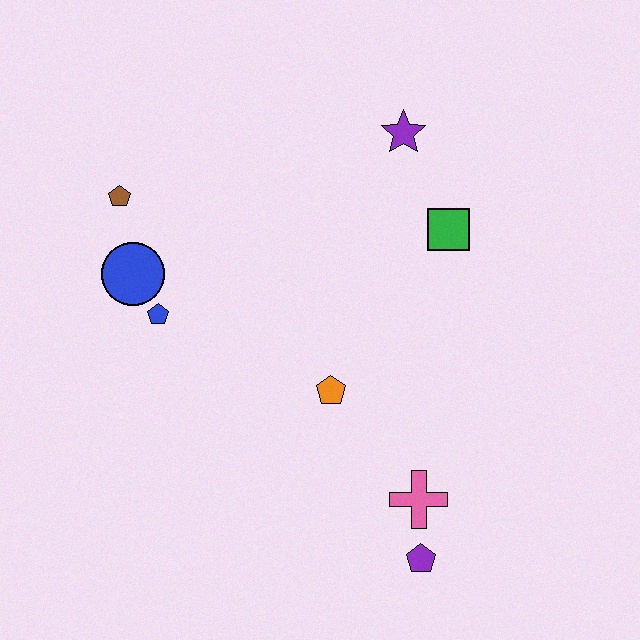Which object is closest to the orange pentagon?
The pink cross is closest to the orange pentagon.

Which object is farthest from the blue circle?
The purple pentagon is farthest from the blue circle.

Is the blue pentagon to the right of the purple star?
No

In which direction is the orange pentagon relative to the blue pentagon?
The orange pentagon is to the right of the blue pentagon.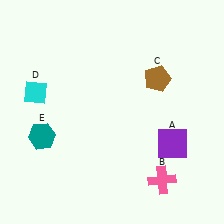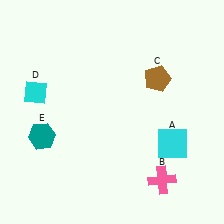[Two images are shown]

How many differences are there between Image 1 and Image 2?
There is 1 difference between the two images.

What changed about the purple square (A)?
In Image 1, A is purple. In Image 2, it changed to cyan.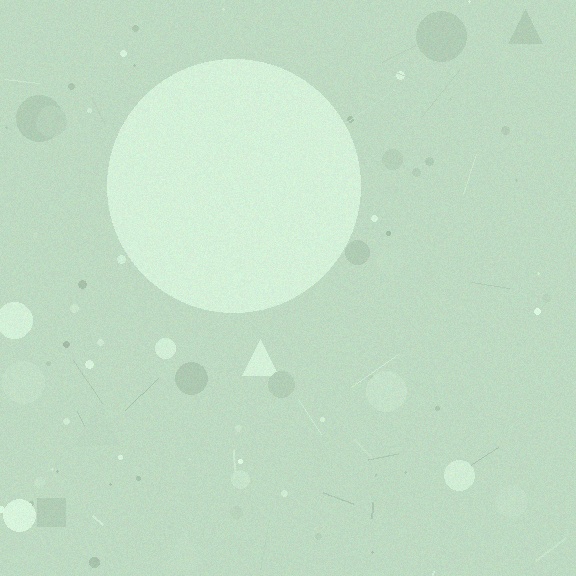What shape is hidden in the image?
A circle is hidden in the image.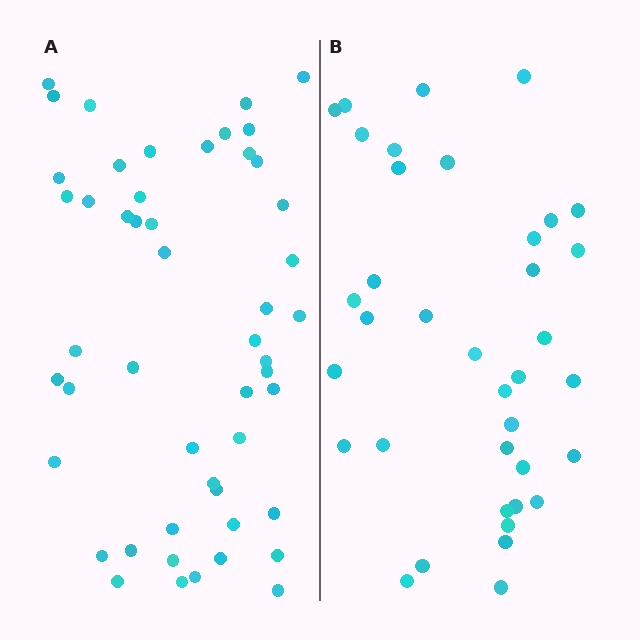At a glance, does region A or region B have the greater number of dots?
Region A (the left region) has more dots.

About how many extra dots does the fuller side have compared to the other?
Region A has approximately 15 more dots than region B.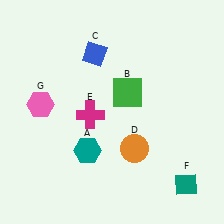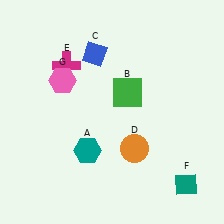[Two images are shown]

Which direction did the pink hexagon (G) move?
The pink hexagon (G) moved up.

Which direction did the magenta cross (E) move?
The magenta cross (E) moved up.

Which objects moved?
The objects that moved are: the magenta cross (E), the pink hexagon (G).